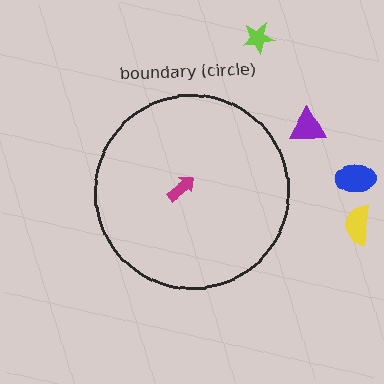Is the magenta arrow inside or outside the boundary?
Inside.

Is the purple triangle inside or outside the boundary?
Outside.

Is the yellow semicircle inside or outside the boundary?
Outside.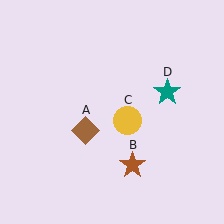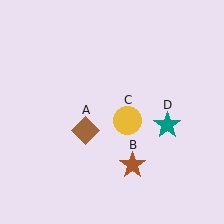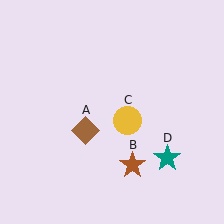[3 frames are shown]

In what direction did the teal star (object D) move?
The teal star (object D) moved down.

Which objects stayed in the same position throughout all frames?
Brown diamond (object A) and brown star (object B) and yellow circle (object C) remained stationary.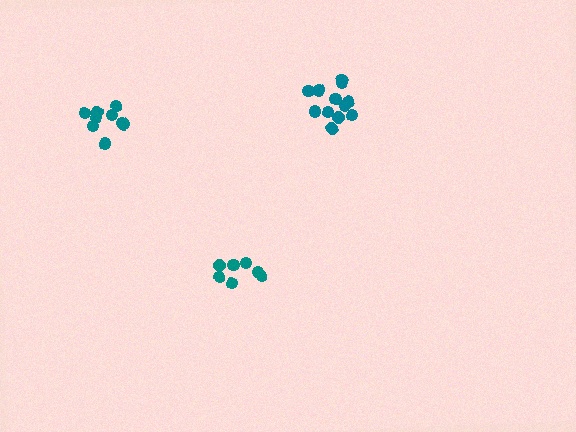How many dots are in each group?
Group 1: 12 dots, Group 2: 7 dots, Group 3: 9 dots (28 total).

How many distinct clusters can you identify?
There are 3 distinct clusters.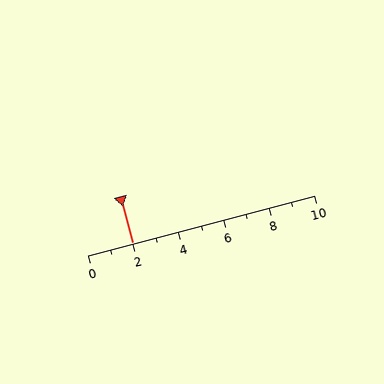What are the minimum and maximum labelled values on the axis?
The axis runs from 0 to 10.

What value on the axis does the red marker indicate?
The marker indicates approximately 2.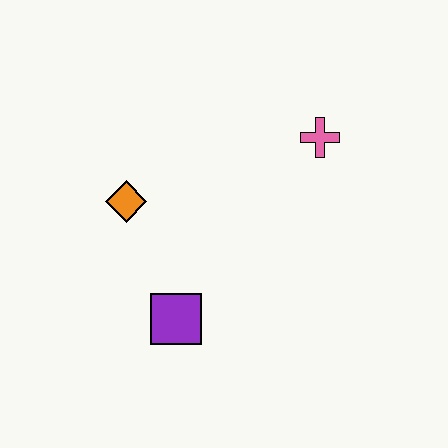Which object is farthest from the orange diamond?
The pink cross is farthest from the orange diamond.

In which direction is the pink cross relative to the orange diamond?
The pink cross is to the right of the orange diamond.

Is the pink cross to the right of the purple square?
Yes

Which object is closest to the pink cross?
The orange diamond is closest to the pink cross.